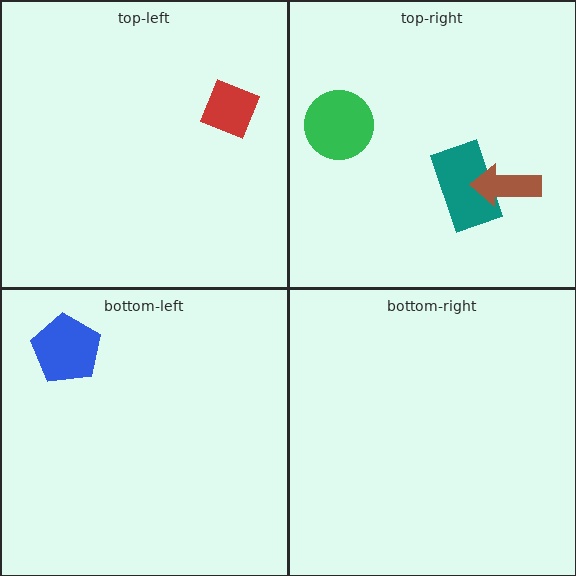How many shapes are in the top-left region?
1.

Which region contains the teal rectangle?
The top-right region.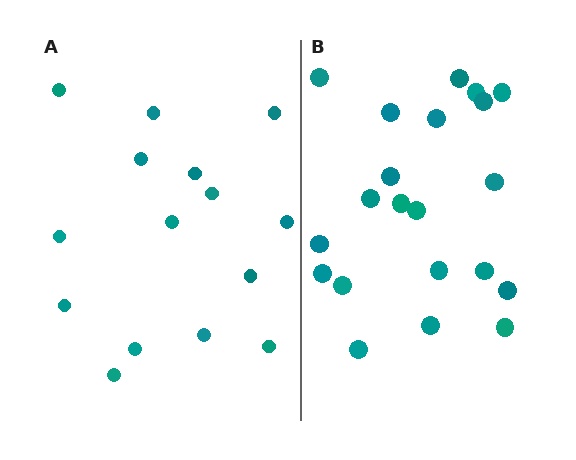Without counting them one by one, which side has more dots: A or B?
Region B (the right region) has more dots.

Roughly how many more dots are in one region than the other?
Region B has about 6 more dots than region A.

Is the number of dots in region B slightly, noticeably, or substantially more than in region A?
Region B has noticeably more, but not dramatically so. The ratio is roughly 1.4 to 1.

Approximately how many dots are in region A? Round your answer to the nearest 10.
About 20 dots. (The exact count is 15, which rounds to 20.)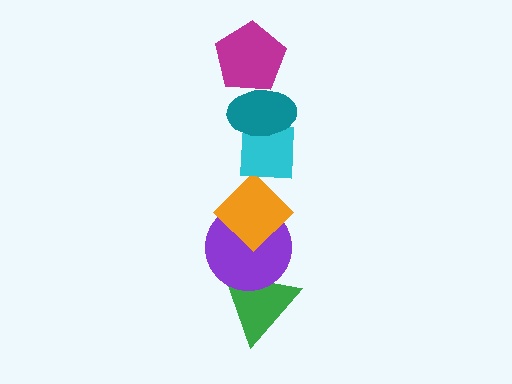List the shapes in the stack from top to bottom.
From top to bottom: the magenta pentagon, the teal ellipse, the cyan square, the orange diamond, the purple circle, the green triangle.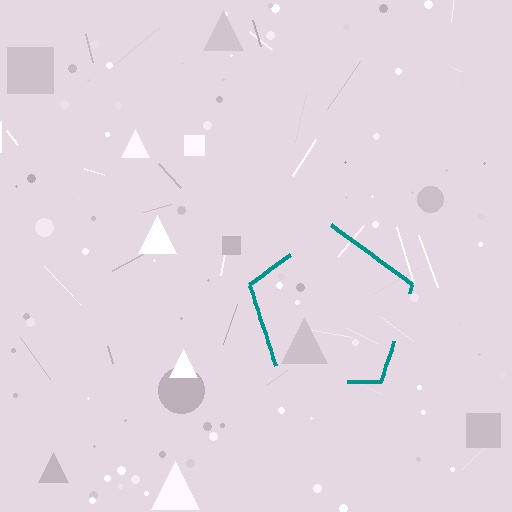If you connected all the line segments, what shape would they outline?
They would outline a pentagon.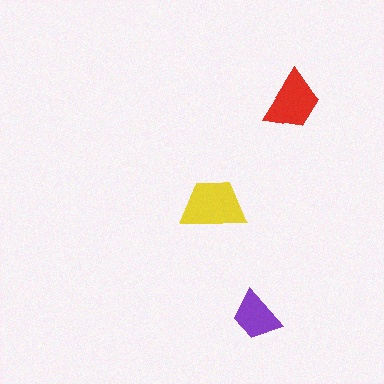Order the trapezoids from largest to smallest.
the yellow one, the red one, the purple one.